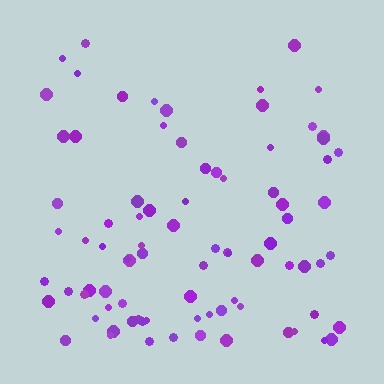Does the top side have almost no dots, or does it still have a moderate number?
Still a moderate number, just noticeably fewer than the bottom.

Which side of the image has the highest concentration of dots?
The bottom.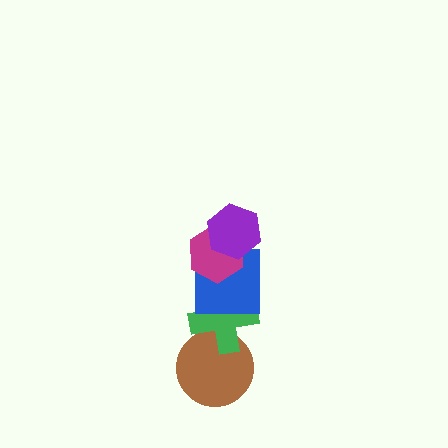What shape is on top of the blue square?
The magenta hexagon is on top of the blue square.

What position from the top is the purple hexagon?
The purple hexagon is 1st from the top.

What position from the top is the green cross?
The green cross is 4th from the top.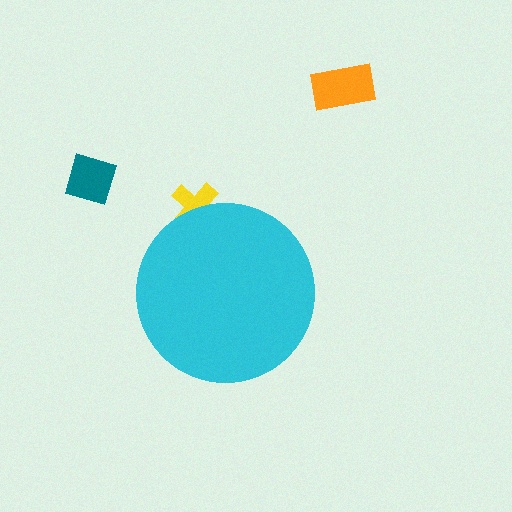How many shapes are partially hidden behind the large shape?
1 shape is partially hidden.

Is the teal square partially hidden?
No, the teal square is fully visible.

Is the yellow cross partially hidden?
Yes, the yellow cross is partially hidden behind the cyan circle.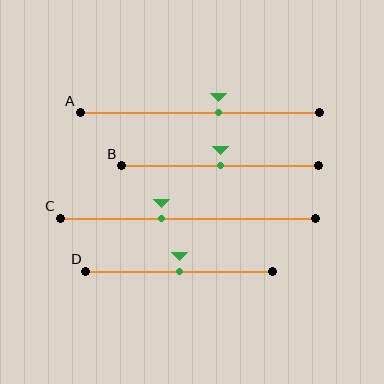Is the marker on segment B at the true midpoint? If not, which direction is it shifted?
Yes, the marker on segment B is at the true midpoint.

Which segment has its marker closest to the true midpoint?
Segment B has its marker closest to the true midpoint.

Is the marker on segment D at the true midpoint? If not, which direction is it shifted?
Yes, the marker on segment D is at the true midpoint.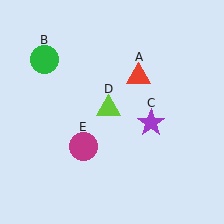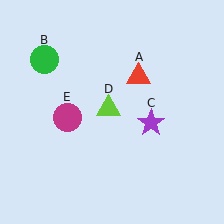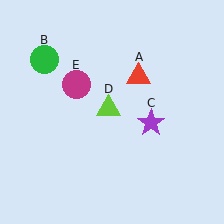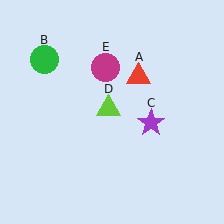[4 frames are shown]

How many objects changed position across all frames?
1 object changed position: magenta circle (object E).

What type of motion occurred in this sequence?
The magenta circle (object E) rotated clockwise around the center of the scene.